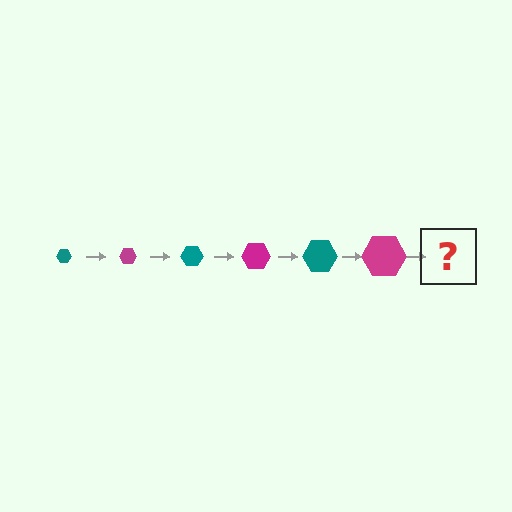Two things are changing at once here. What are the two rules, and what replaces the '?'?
The two rules are that the hexagon grows larger each step and the color cycles through teal and magenta. The '?' should be a teal hexagon, larger than the previous one.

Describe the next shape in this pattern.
It should be a teal hexagon, larger than the previous one.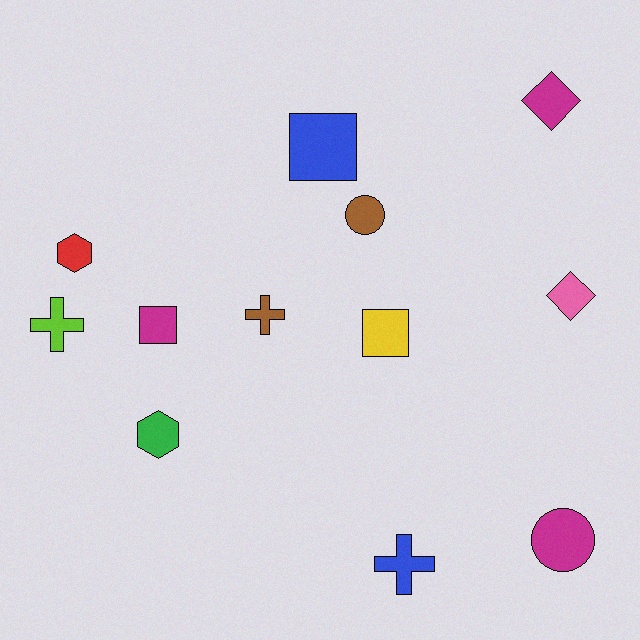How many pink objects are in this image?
There is 1 pink object.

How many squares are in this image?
There are 3 squares.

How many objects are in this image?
There are 12 objects.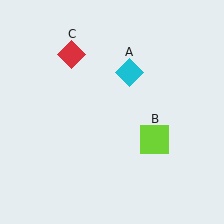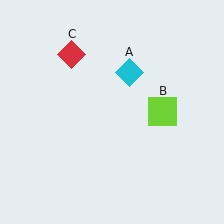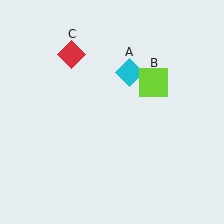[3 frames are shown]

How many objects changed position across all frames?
1 object changed position: lime square (object B).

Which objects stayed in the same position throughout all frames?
Cyan diamond (object A) and red diamond (object C) remained stationary.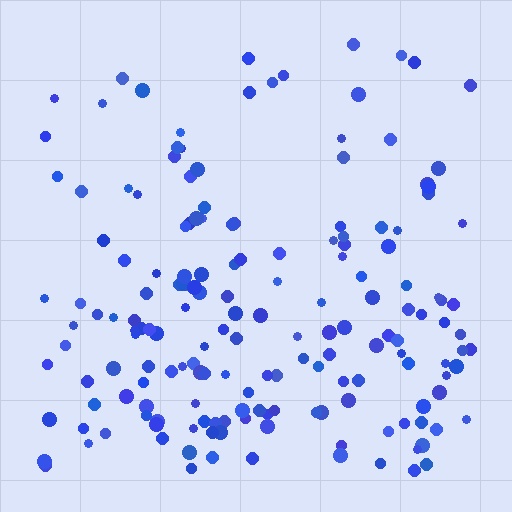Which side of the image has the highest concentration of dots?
The bottom.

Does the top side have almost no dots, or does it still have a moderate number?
Still a moderate number, just noticeably fewer than the bottom.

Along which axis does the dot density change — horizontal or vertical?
Vertical.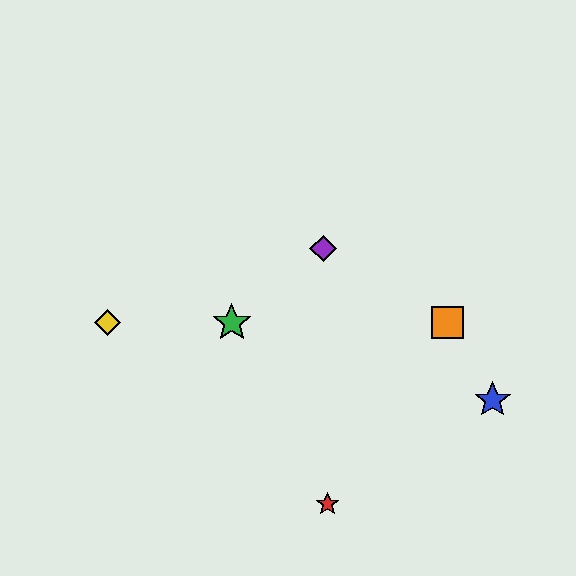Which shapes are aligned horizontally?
The green star, the yellow diamond, the orange square are aligned horizontally.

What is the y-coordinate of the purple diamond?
The purple diamond is at y≈248.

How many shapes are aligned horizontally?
3 shapes (the green star, the yellow diamond, the orange square) are aligned horizontally.